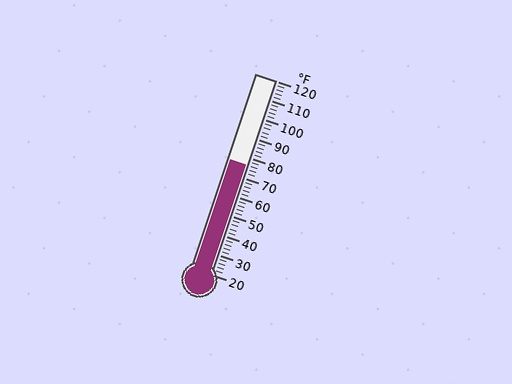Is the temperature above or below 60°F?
The temperature is above 60°F.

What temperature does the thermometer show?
The thermometer shows approximately 76°F.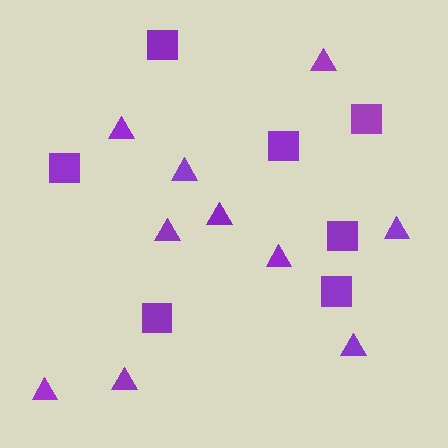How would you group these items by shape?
There are 2 groups: one group of triangles (10) and one group of squares (7).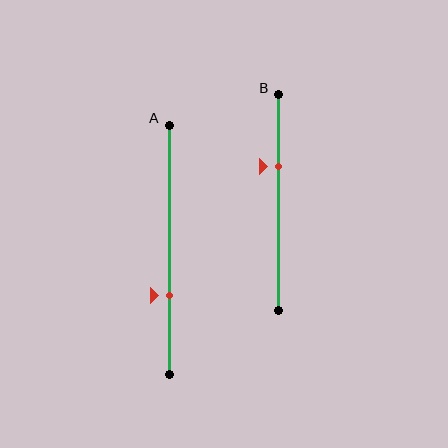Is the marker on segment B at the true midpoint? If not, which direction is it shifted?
No, the marker on segment B is shifted upward by about 17% of the segment length.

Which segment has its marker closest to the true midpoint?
Segment B has its marker closest to the true midpoint.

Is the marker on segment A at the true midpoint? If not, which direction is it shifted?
No, the marker on segment A is shifted downward by about 18% of the segment length.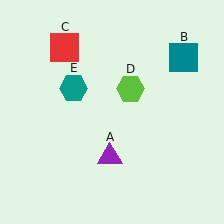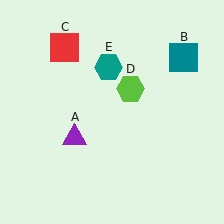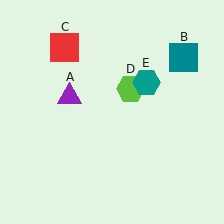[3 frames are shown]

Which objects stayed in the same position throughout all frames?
Teal square (object B) and red square (object C) and lime hexagon (object D) remained stationary.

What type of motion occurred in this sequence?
The purple triangle (object A), teal hexagon (object E) rotated clockwise around the center of the scene.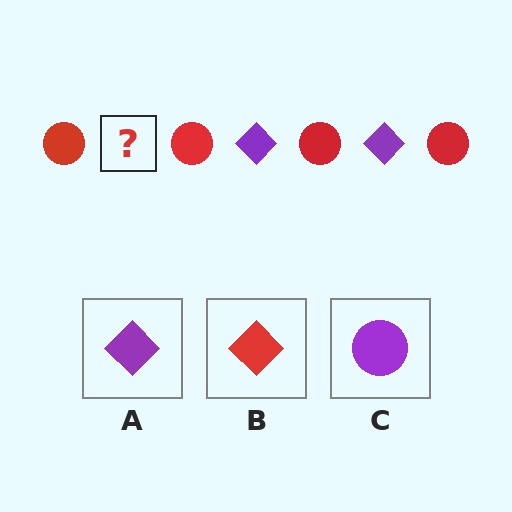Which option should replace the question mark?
Option A.